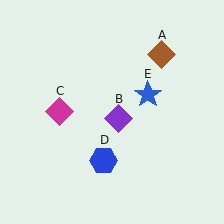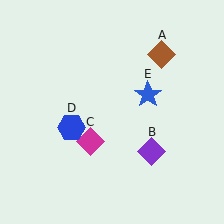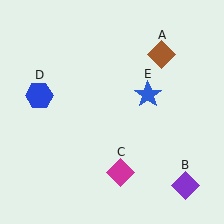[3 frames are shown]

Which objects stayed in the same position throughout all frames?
Brown diamond (object A) and blue star (object E) remained stationary.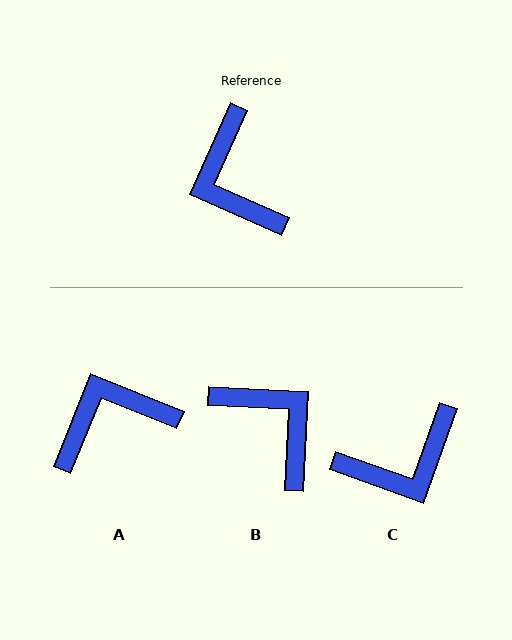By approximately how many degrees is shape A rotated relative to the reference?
Approximately 88 degrees clockwise.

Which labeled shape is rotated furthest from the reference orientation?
B, about 159 degrees away.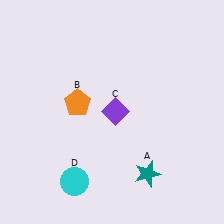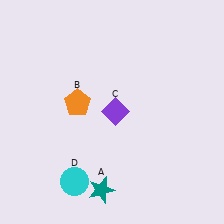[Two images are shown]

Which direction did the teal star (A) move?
The teal star (A) moved left.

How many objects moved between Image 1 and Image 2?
1 object moved between the two images.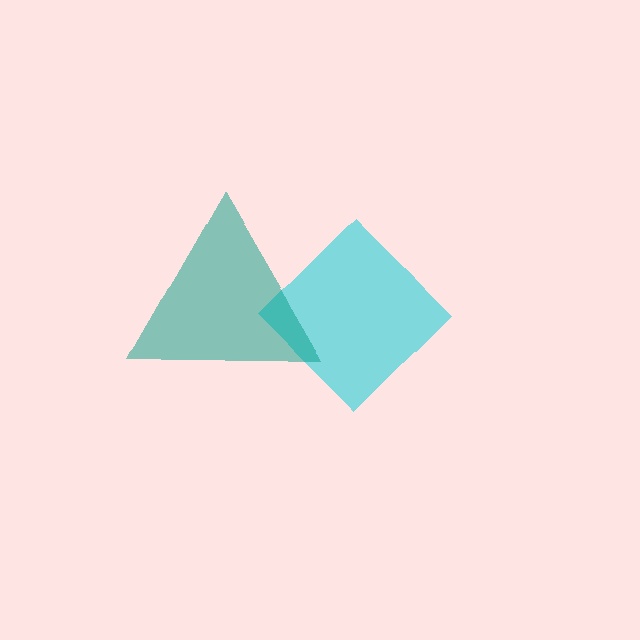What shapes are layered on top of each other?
The layered shapes are: a cyan diamond, a teal triangle.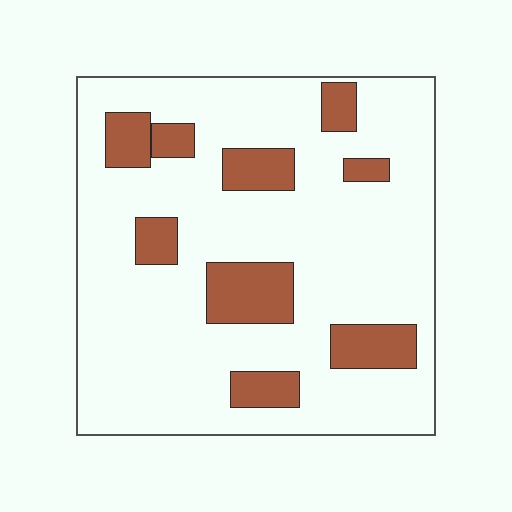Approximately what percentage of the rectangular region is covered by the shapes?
Approximately 20%.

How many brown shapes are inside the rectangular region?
9.